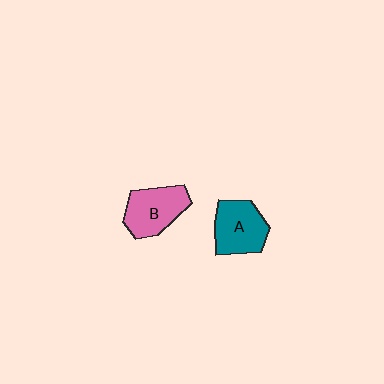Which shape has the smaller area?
Shape A (teal).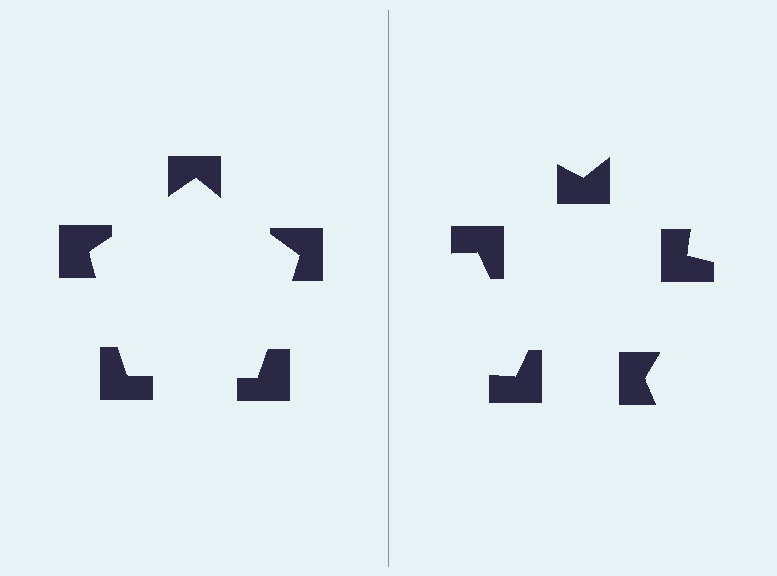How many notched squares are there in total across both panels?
10 — 5 on each side.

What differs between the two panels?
The notched squares are positioned identically on both sides; only the wedge orientations differ. On the left they align to a pentagon; on the right they are misaligned.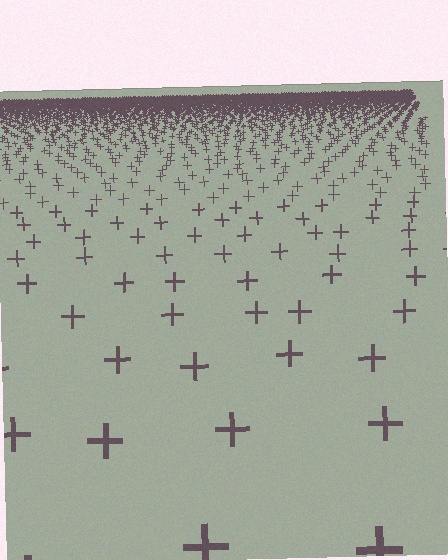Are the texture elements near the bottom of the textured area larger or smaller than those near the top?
Larger. Near the bottom, elements are closer to the viewer and appear at a bigger on-screen size.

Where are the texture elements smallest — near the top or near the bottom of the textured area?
Near the top.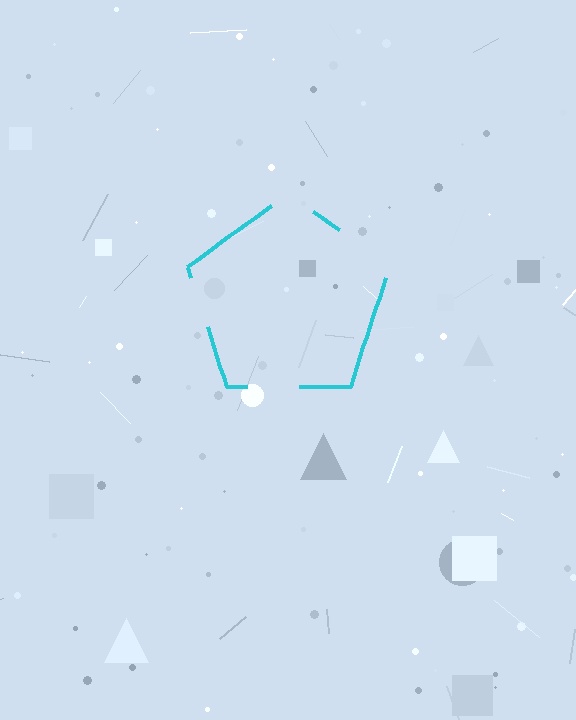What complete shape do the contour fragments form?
The contour fragments form a pentagon.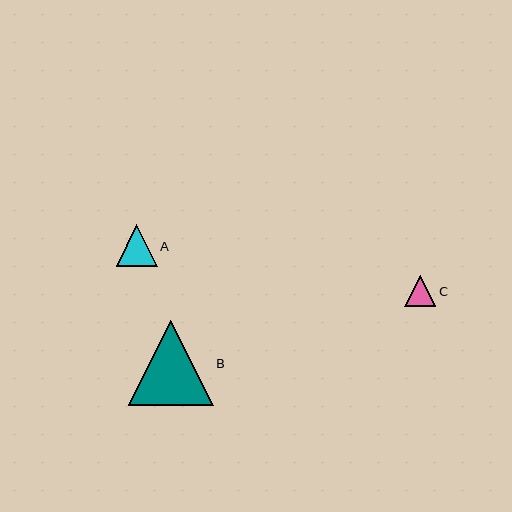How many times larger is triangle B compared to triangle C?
Triangle B is approximately 2.7 times the size of triangle C.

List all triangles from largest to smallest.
From largest to smallest: B, A, C.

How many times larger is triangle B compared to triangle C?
Triangle B is approximately 2.7 times the size of triangle C.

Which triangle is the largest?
Triangle B is the largest with a size of approximately 85 pixels.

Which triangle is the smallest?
Triangle C is the smallest with a size of approximately 31 pixels.